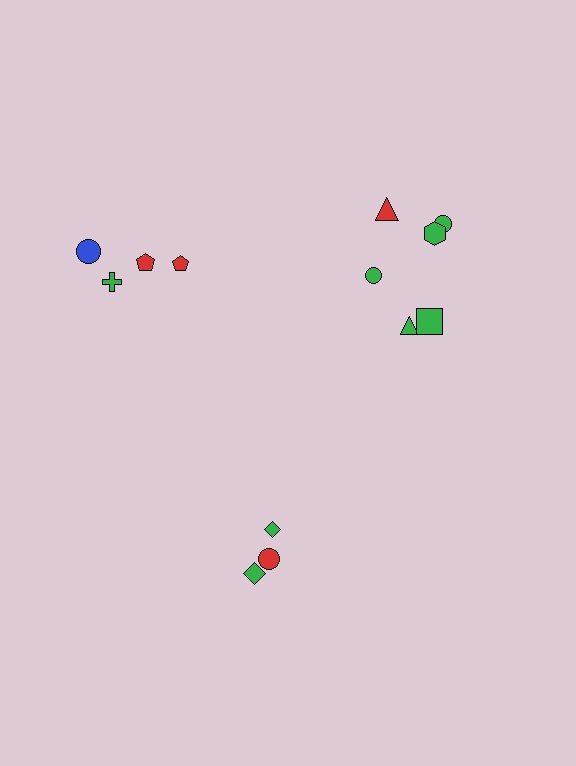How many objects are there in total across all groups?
There are 13 objects.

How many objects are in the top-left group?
There are 4 objects.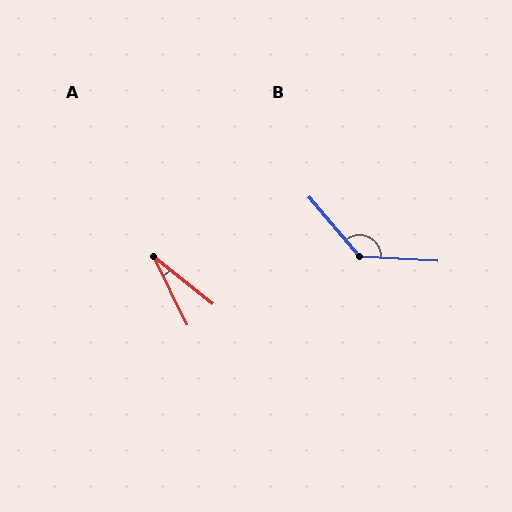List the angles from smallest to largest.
A (26°), B (133°).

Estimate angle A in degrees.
Approximately 26 degrees.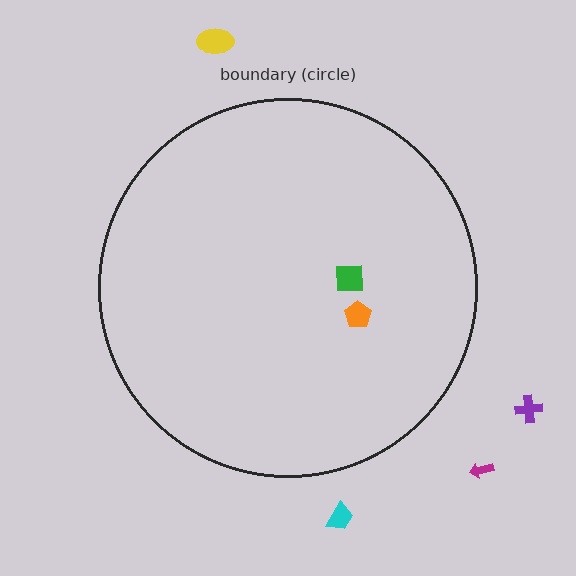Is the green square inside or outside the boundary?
Inside.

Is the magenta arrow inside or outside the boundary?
Outside.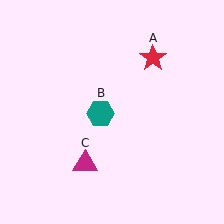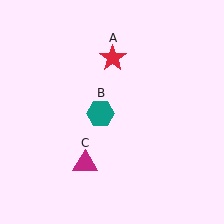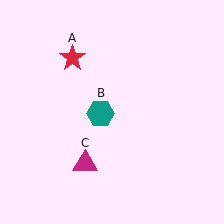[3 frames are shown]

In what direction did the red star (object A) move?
The red star (object A) moved left.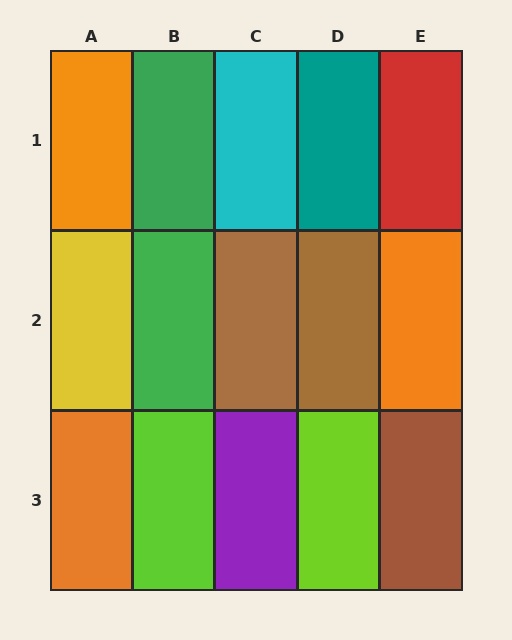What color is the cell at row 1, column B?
Green.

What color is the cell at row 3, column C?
Purple.